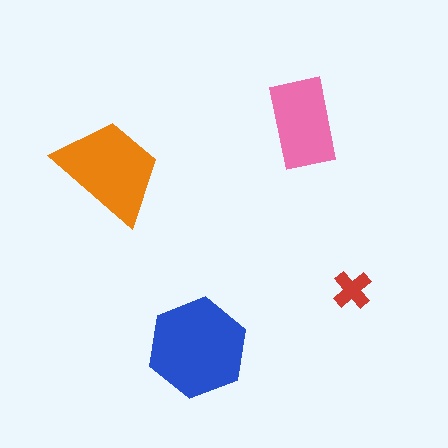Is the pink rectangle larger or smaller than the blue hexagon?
Smaller.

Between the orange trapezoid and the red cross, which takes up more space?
The orange trapezoid.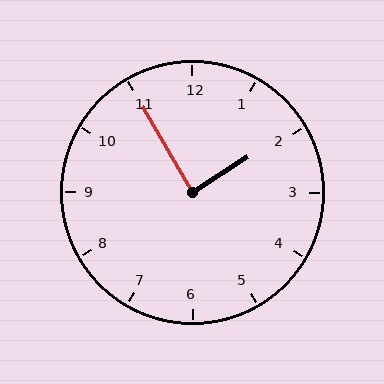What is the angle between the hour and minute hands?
Approximately 88 degrees.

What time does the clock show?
1:55.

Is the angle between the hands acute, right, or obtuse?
It is right.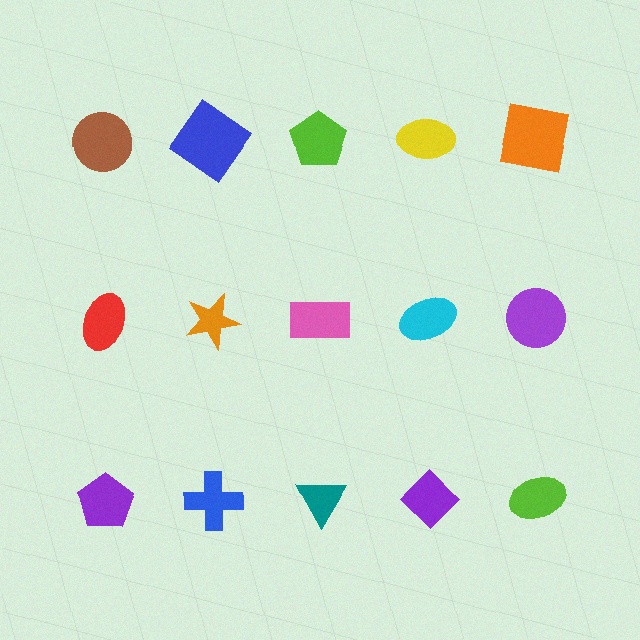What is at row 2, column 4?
A cyan ellipse.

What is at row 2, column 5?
A purple circle.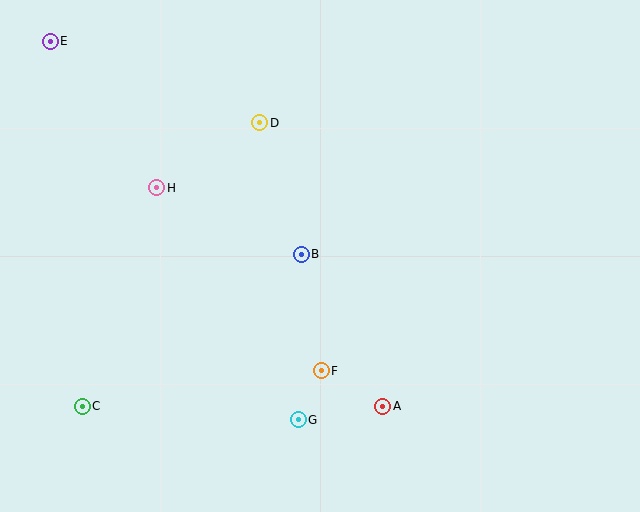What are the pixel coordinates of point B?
Point B is at (301, 254).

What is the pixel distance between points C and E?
The distance between C and E is 366 pixels.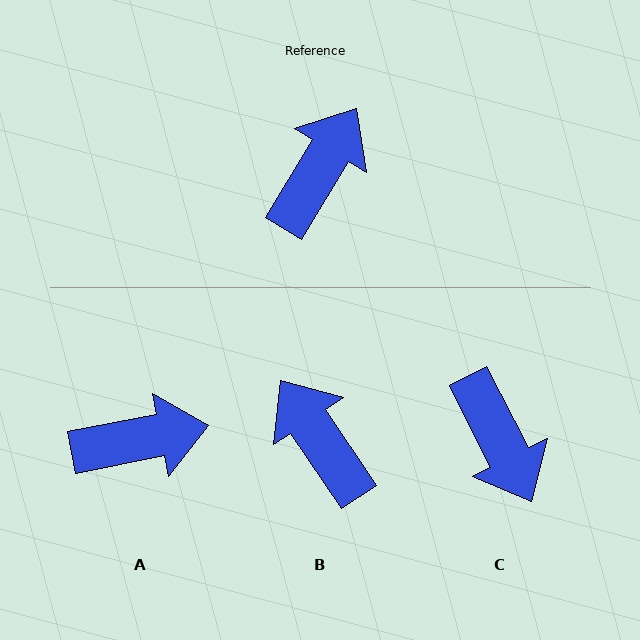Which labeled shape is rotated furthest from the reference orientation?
C, about 122 degrees away.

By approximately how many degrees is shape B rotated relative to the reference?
Approximately 65 degrees counter-clockwise.